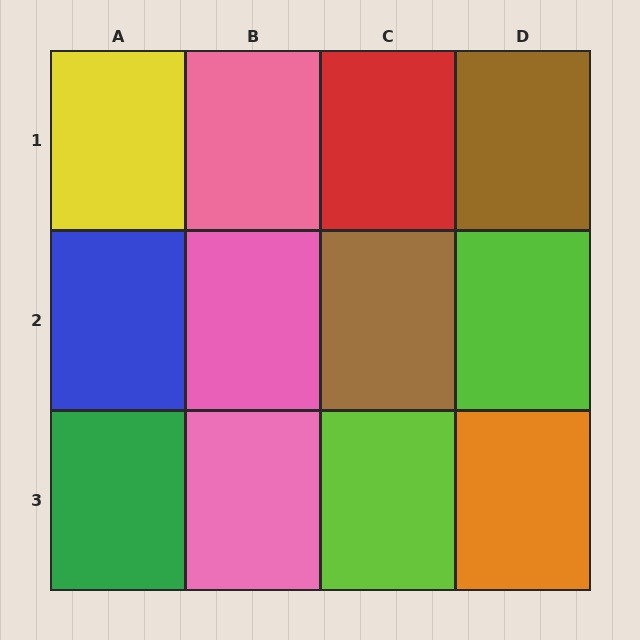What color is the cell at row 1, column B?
Pink.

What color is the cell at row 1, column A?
Yellow.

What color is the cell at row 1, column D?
Brown.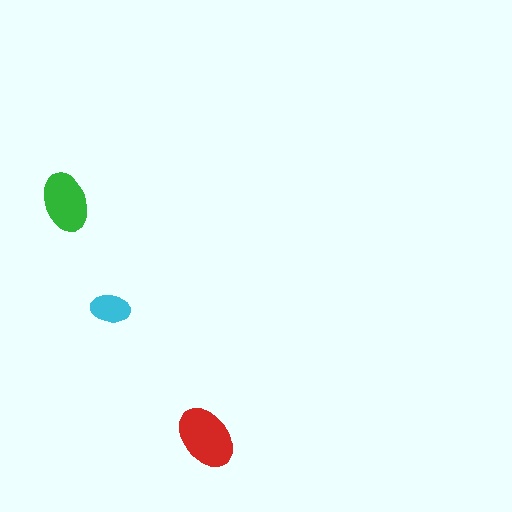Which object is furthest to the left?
The green ellipse is leftmost.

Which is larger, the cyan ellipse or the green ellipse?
The green one.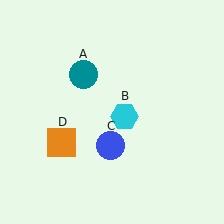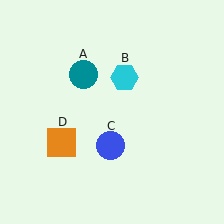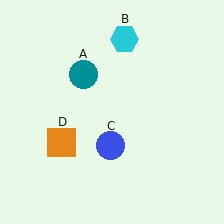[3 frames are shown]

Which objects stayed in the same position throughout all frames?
Teal circle (object A) and blue circle (object C) and orange square (object D) remained stationary.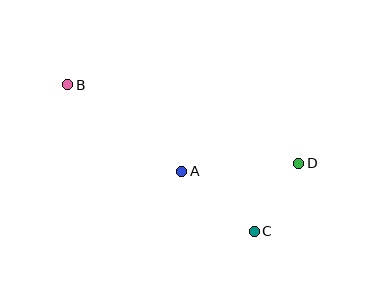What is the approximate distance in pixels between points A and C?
The distance between A and C is approximately 94 pixels.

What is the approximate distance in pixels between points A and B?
The distance between A and B is approximately 143 pixels.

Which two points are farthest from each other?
Points B and D are farthest from each other.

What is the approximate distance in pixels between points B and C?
The distance between B and C is approximately 237 pixels.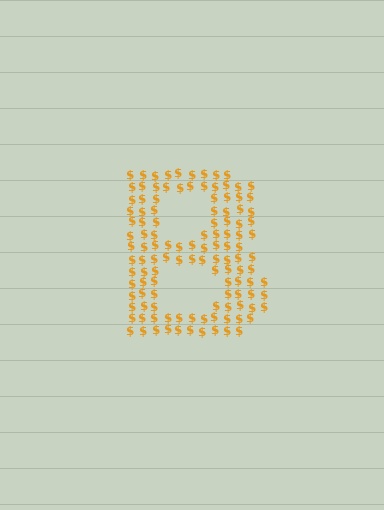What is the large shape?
The large shape is the letter B.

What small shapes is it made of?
It is made of small dollar signs.